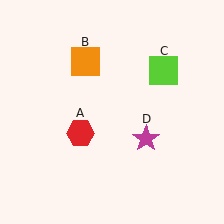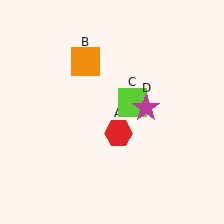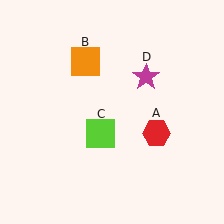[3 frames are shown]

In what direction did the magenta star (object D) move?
The magenta star (object D) moved up.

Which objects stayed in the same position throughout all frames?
Orange square (object B) remained stationary.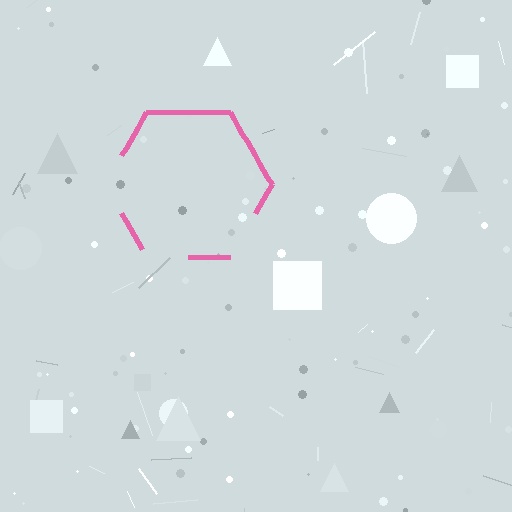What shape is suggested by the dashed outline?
The dashed outline suggests a hexagon.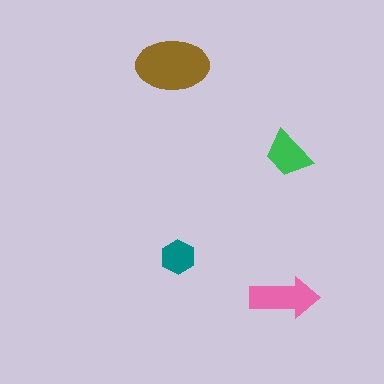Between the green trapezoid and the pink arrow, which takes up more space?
The pink arrow.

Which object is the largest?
The brown ellipse.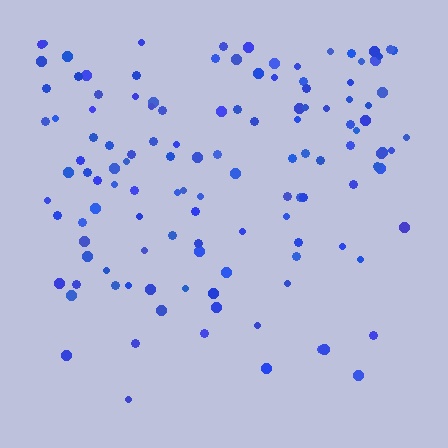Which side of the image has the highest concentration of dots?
The top.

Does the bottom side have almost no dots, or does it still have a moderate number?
Still a moderate number, just noticeably fewer than the top.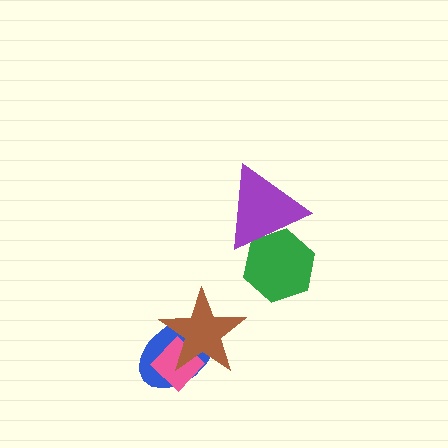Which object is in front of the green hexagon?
The purple triangle is in front of the green hexagon.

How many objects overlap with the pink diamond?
2 objects overlap with the pink diamond.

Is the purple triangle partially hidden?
No, no other shape covers it.